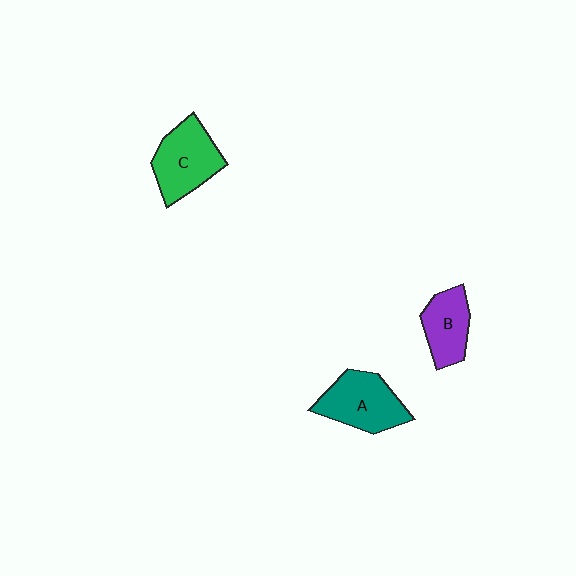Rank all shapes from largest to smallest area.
From largest to smallest: C (green), A (teal), B (purple).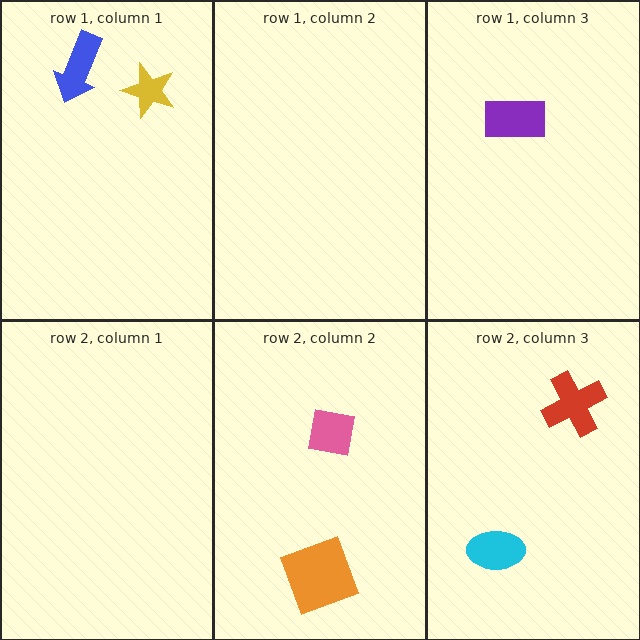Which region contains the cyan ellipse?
The row 2, column 3 region.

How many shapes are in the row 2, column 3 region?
2.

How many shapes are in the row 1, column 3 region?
1.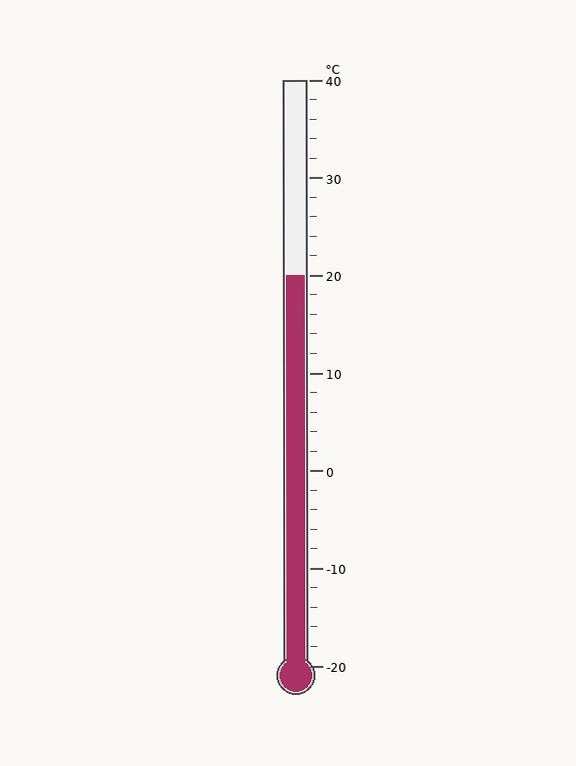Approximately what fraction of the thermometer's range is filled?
The thermometer is filled to approximately 65% of its range.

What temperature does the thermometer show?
The thermometer shows approximately 20°C.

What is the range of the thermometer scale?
The thermometer scale ranges from -20°C to 40°C.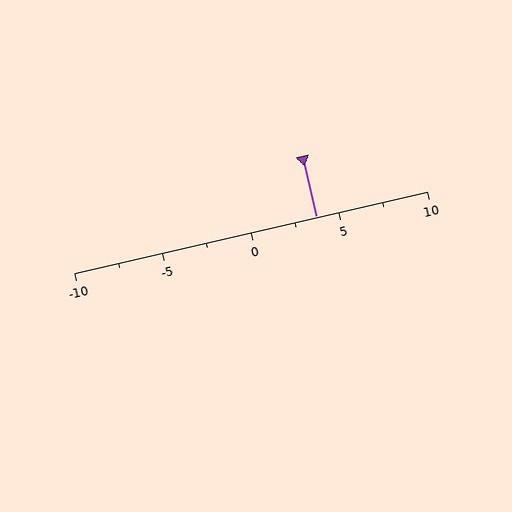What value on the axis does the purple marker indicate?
The marker indicates approximately 3.8.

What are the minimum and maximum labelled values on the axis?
The axis runs from -10 to 10.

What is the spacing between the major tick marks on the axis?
The major ticks are spaced 5 apart.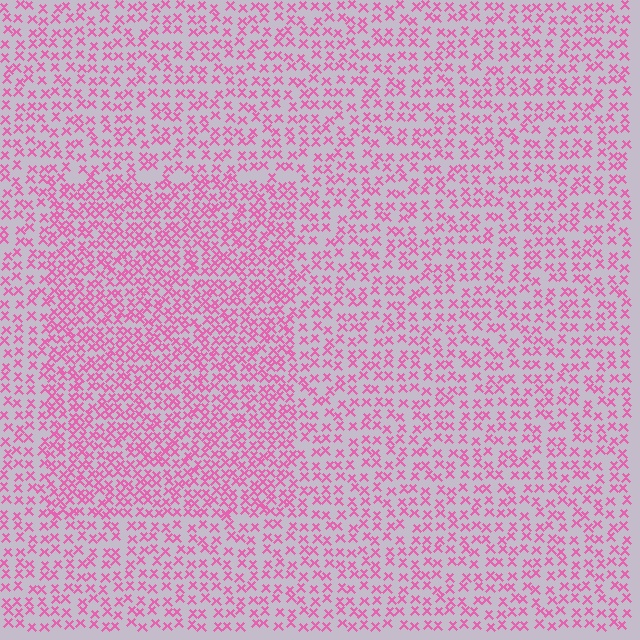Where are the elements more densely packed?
The elements are more densely packed inside the rectangle boundary.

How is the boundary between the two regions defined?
The boundary is defined by a change in element density (approximately 1.7x ratio). All elements are the same color, size, and shape.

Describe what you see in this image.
The image contains small pink elements arranged at two different densities. A rectangle-shaped region is visible where the elements are more densely packed than the surrounding area.